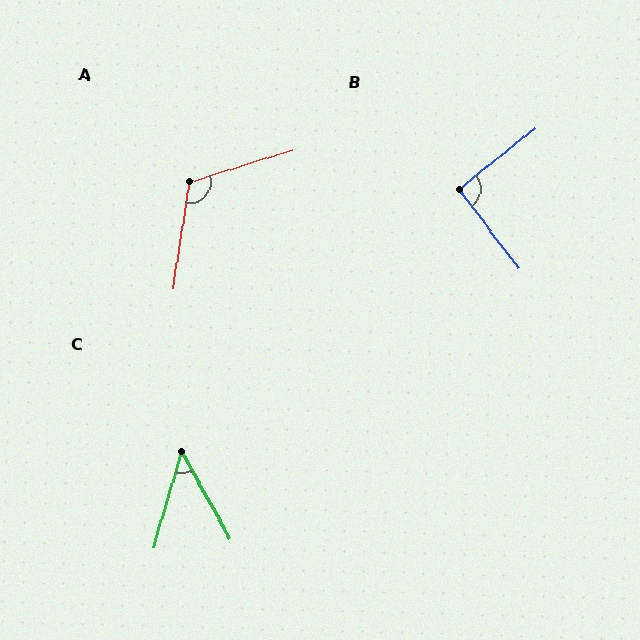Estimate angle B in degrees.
Approximately 92 degrees.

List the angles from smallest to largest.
C (45°), B (92°), A (116°).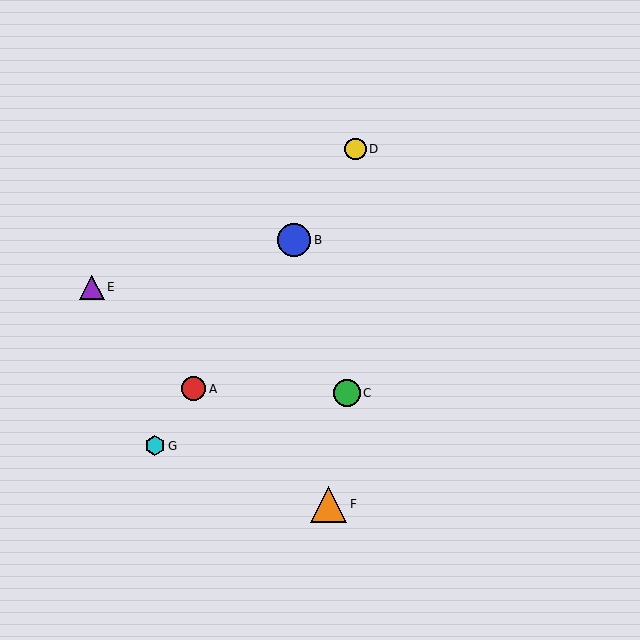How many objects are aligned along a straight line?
4 objects (A, B, D, G) are aligned along a straight line.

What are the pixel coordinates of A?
Object A is at (194, 389).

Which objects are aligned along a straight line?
Objects A, B, D, G are aligned along a straight line.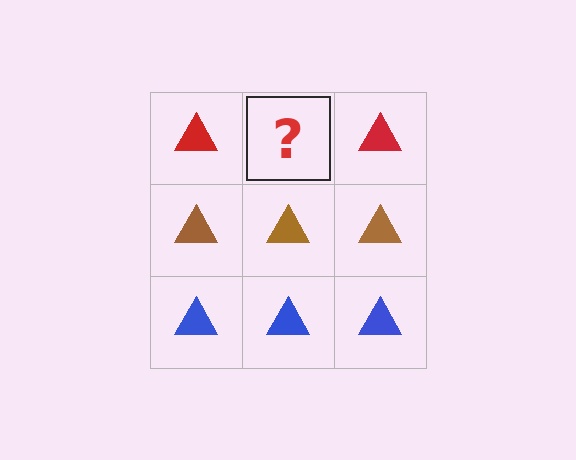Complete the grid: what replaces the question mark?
The question mark should be replaced with a red triangle.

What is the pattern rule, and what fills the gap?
The rule is that each row has a consistent color. The gap should be filled with a red triangle.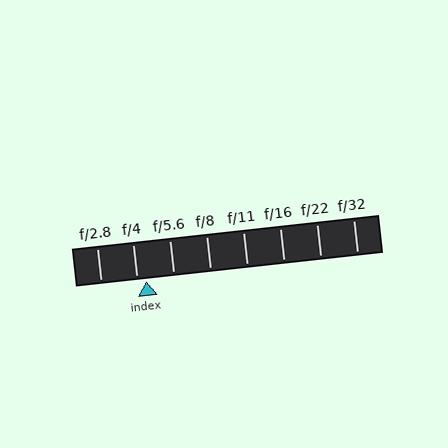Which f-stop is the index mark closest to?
The index mark is closest to f/4.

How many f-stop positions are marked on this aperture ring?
There are 8 f-stop positions marked.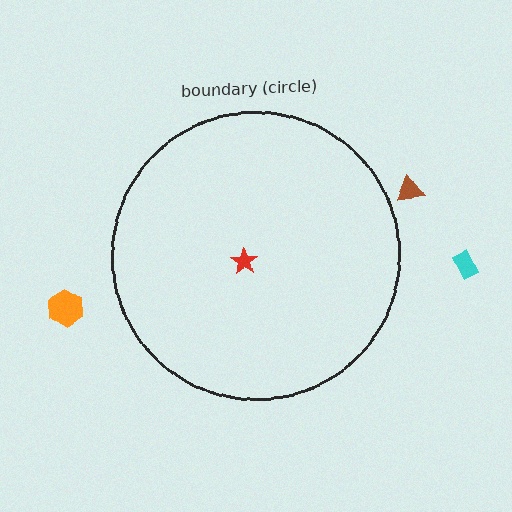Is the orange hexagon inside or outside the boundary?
Outside.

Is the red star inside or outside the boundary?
Inside.